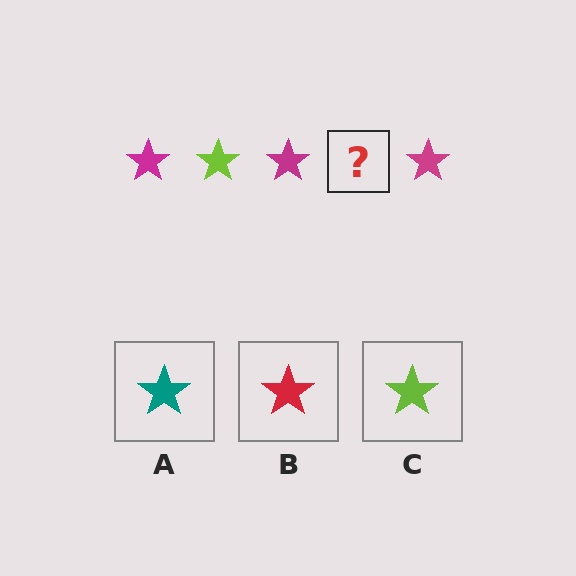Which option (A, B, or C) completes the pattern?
C.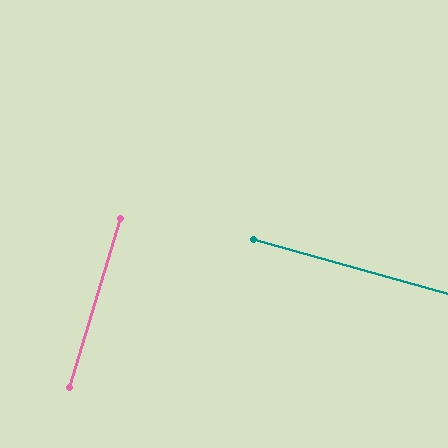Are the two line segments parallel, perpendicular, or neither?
Perpendicular — they meet at approximately 89°.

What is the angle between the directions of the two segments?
Approximately 89 degrees.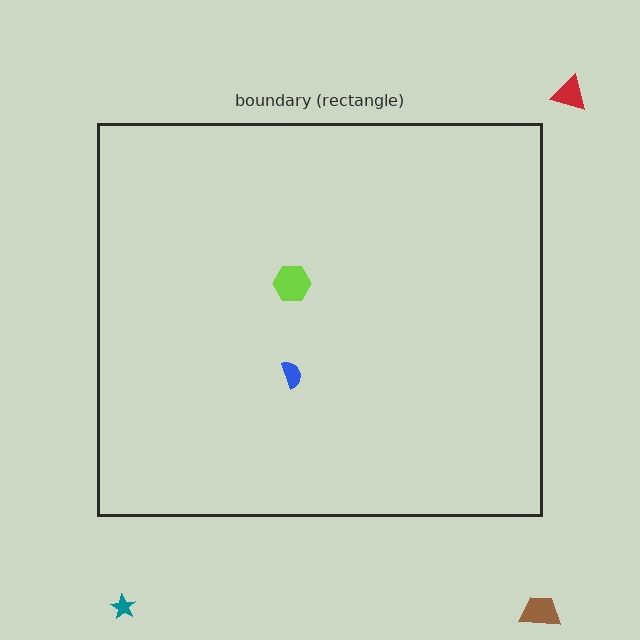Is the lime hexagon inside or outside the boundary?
Inside.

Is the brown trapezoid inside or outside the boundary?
Outside.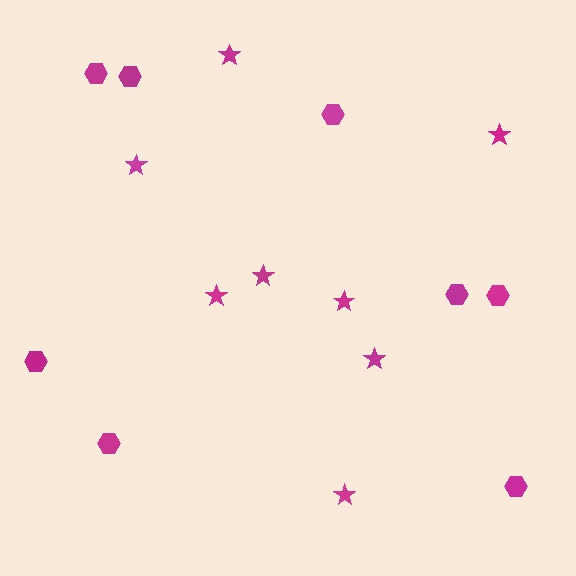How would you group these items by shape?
There are 2 groups: one group of stars (8) and one group of hexagons (8).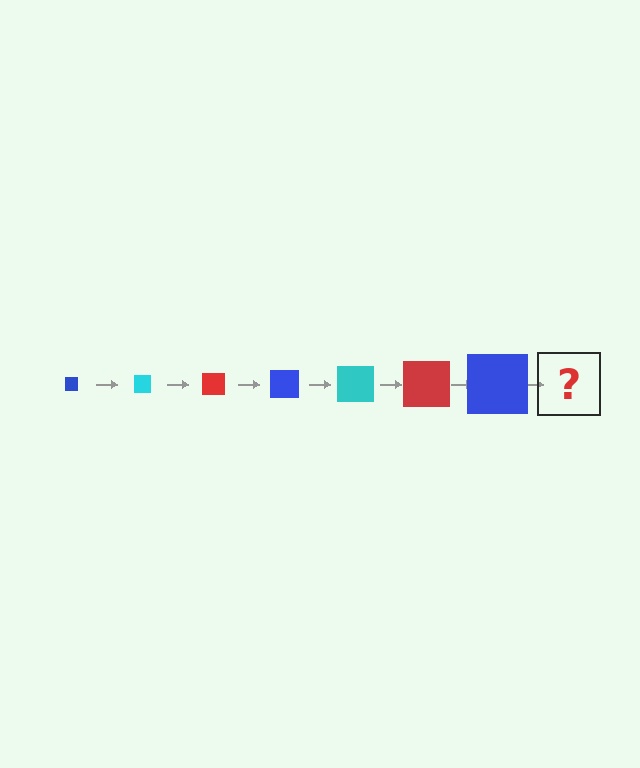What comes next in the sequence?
The next element should be a cyan square, larger than the previous one.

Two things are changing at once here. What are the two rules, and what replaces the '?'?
The two rules are that the square grows larger each step and the color cycles through blue, cyan, and red. The '?' should be a cyan square, larger than the previous one.